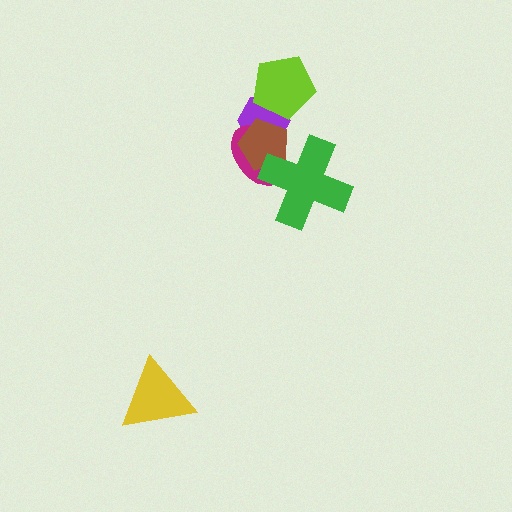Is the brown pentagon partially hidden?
Yes, it is partially covered by another shape.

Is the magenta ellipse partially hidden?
Yes, it is partially covered by another shape.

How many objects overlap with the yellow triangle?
0 objects overlap with the yellow triangle.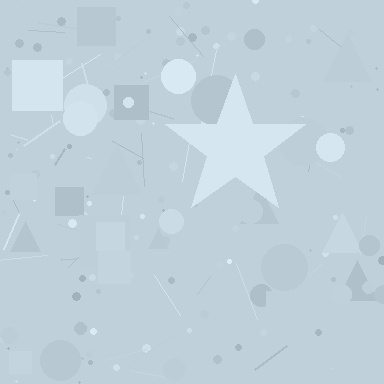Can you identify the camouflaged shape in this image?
The camouflaged shape is a star.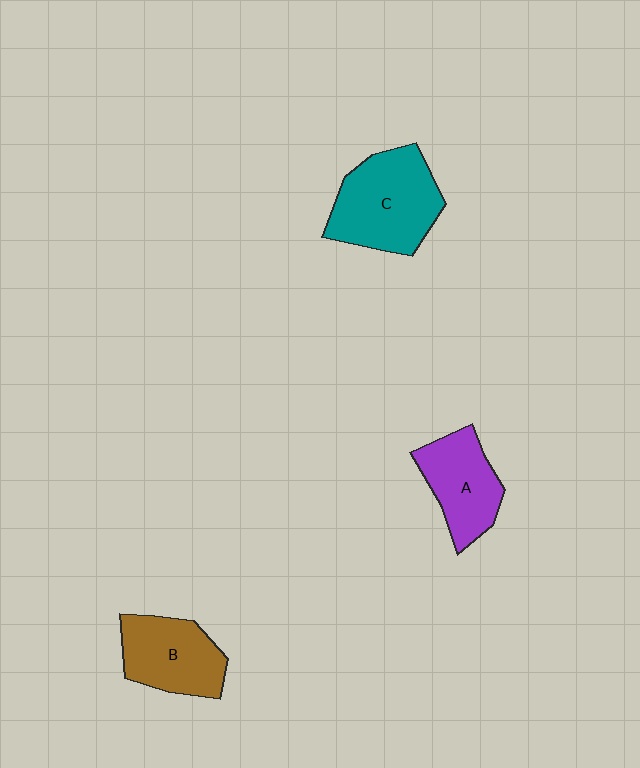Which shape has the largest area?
Shape C (teal).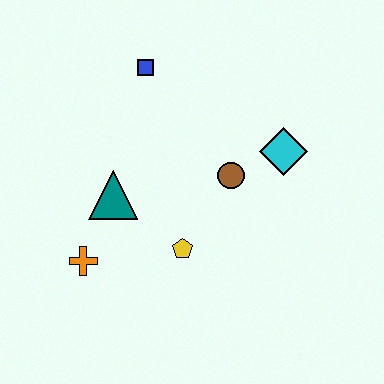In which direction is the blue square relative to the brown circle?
The blue square is above the brown circle.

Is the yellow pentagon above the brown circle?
No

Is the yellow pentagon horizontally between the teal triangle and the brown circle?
Yes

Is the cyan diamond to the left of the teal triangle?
No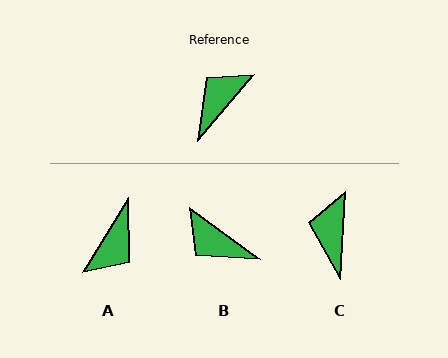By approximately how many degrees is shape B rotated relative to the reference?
Approximately 94 degrees counter-clockwise.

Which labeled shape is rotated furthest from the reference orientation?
A, about 171 degrees away.